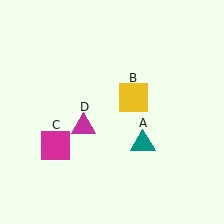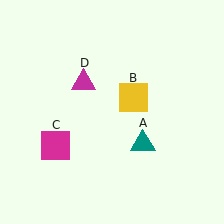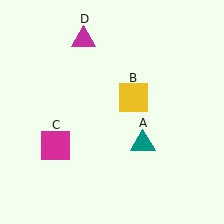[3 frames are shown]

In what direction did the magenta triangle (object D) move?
The magenta triangle (object D) moved up.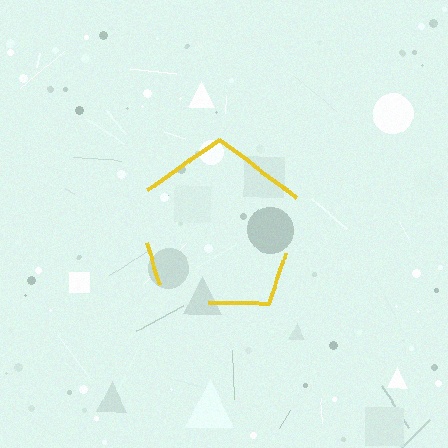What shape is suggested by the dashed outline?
The dashed outline suggests a pentagon.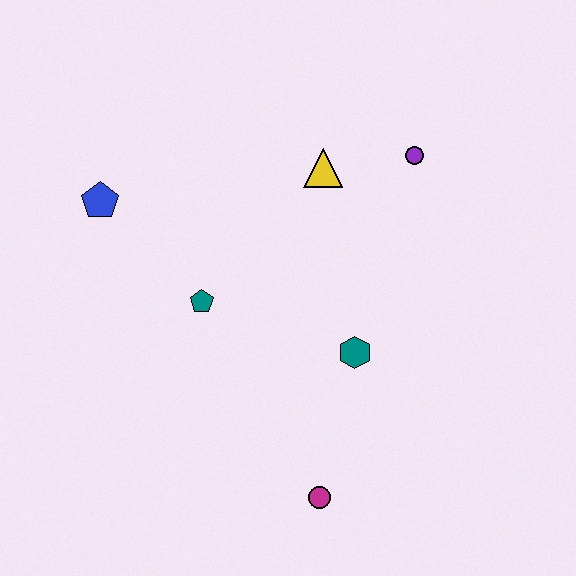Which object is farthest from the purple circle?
The magenta circle is farthest from the purple circle.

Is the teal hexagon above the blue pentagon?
No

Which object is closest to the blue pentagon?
The teal pentagon is closest to the blue pentagon.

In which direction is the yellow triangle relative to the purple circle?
The yellow triangle is to the left of the purple circle.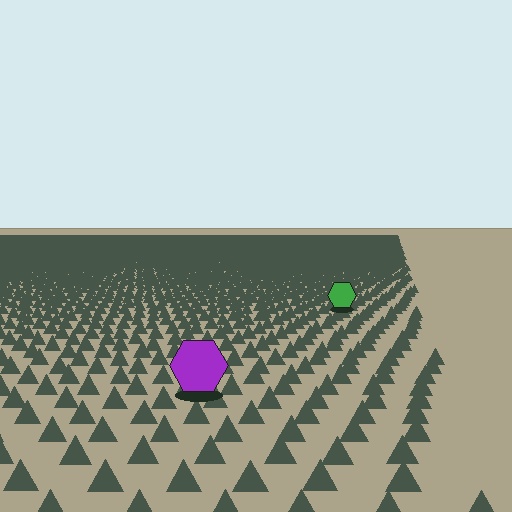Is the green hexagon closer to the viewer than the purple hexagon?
No. The purple hexagon is closer — you can tell from the texture gradient: the ground texture is coarser near it.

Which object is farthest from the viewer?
The green hexagon is farthest from the viewer. It appears smaller and the ground texture around it is denser.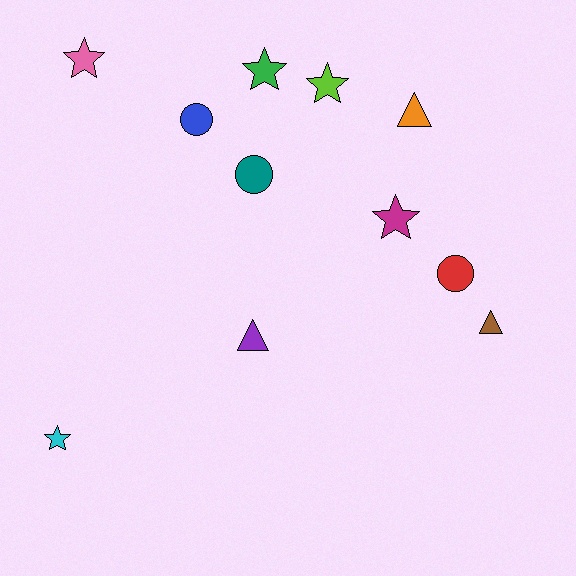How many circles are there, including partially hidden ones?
There are 3 circles.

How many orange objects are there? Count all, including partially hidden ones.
There is 1 orange object.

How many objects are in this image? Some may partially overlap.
There are 11 objects.